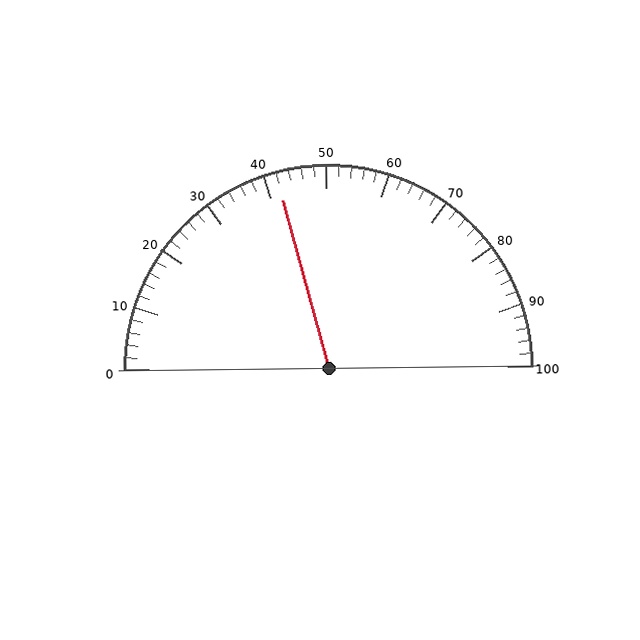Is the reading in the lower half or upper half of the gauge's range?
The reading is in the lower half of the range (0 to 100).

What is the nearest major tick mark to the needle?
The nearest major tick mark is 40.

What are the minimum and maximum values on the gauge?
The gauge ranges from 0 to 100.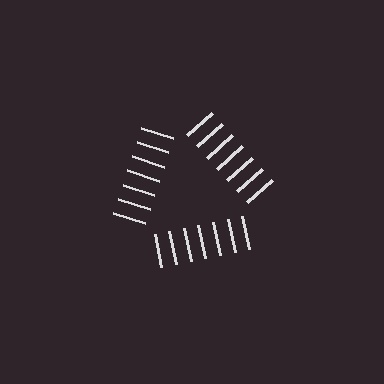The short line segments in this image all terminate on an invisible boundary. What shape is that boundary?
An illusory triangle — the line segments terminate on its edges but no continuous stroke is drawn.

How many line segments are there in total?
21 — 7 along each of the 3 edges.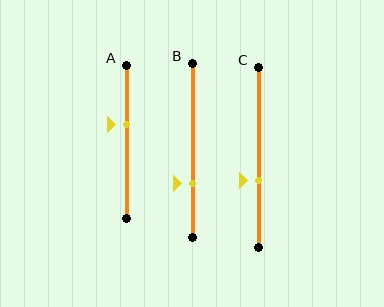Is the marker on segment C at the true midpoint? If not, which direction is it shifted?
No, the marker on segment C is shifted downward by about 13% of the segment length.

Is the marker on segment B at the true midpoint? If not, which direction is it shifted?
No, the marker on segment B is shifted downward by about 19% of the segment length.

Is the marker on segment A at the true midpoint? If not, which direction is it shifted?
No, the marker on segment A is shifted upward by about 11% of the segment length.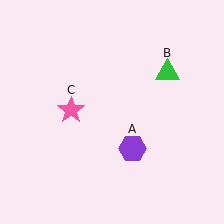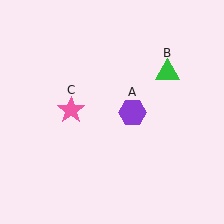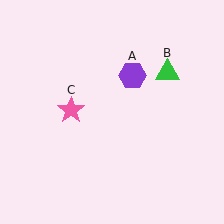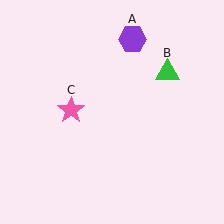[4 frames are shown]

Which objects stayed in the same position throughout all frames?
Green triangle (object B) and pink star (object C) remained stationary.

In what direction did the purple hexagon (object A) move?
The purple hexagon (object A) moved up.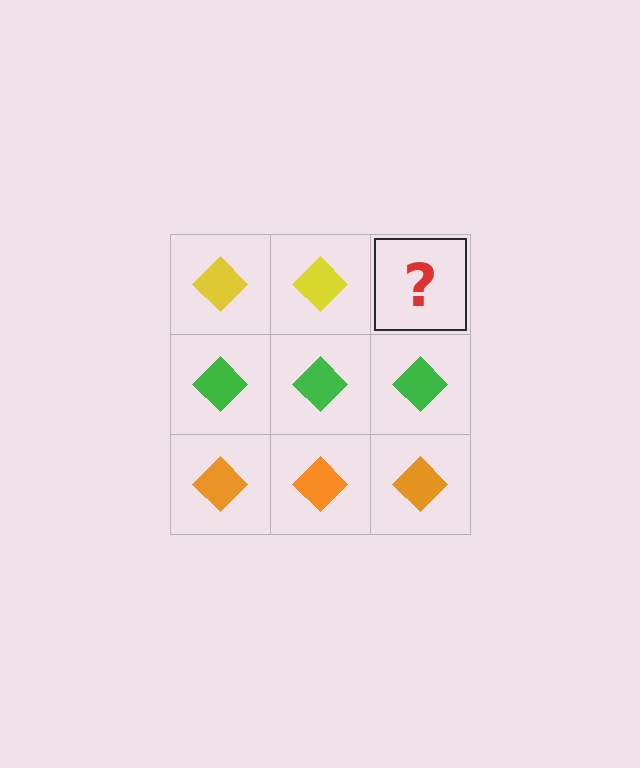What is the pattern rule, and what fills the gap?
The rule is that each row has a consistent color. The gap should be filled with a yellow diamond.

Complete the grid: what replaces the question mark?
The question mark should be replaced with a yellow diamond.